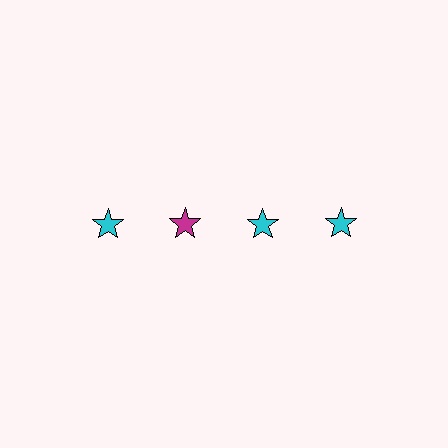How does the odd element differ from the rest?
It has a different color: magenta instead of cyan.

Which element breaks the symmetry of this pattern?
The magenta star in the top row, second from left column breaks the symmetry. All other shapes are cyan stars.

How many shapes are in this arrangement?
There are 4 shapes arranged in a grid pattern.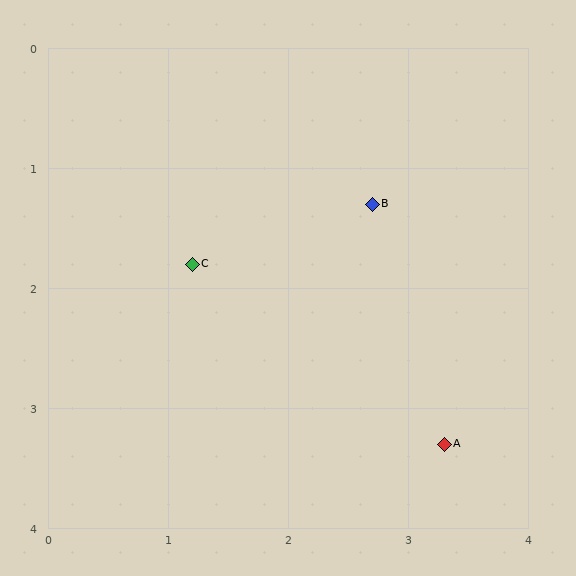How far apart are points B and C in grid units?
Points B and C are about 1.6 grid units apart.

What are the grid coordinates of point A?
Point A is at approximately (3.3, 3.3).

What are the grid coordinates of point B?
Point B is at approximately (2.7, 1.3).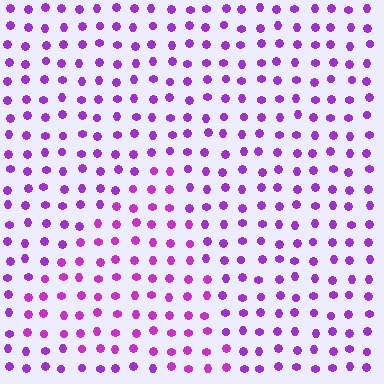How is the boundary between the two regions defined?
The boundary is defined purely by a slight shift in hue (about 18 degrees). Spacing, size, and orientation are identical on both sides.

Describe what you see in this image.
The image is filled with small purple elements in a uniform arrangement. A triangle-shaped region is visible where the elements are tinted to a slightly different hue, forming a subtle color boundary.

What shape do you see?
I see a triangle.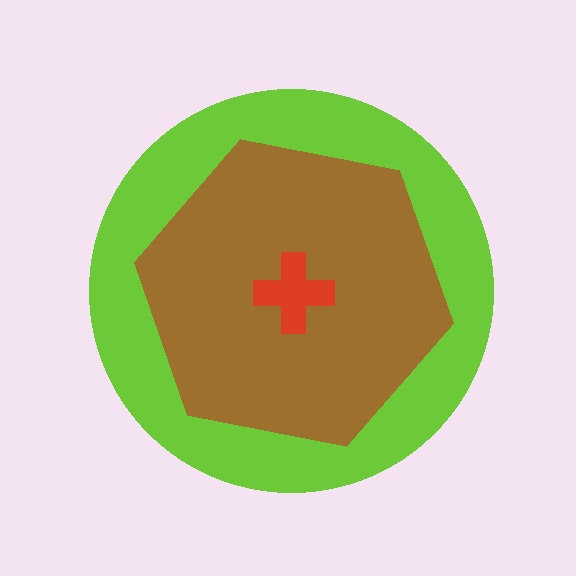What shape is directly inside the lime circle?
The brown hexagon.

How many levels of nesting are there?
3.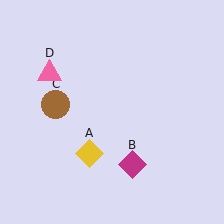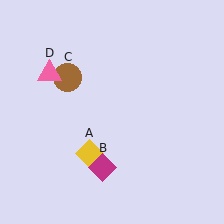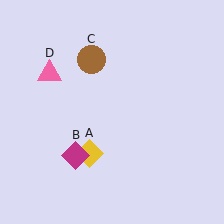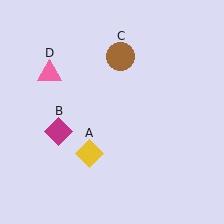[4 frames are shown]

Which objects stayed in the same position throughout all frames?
Yellow diamond (object A) and pink triangle (object D) remained stationary.